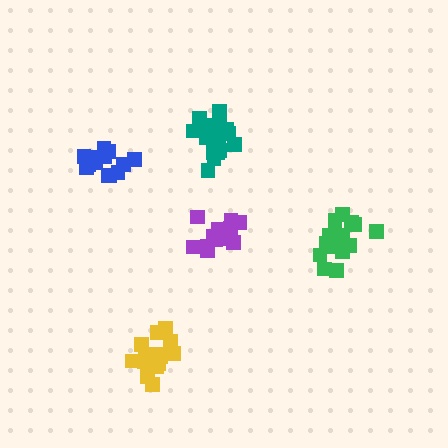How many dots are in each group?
Group 1: 16 dots, Group 2: 14 dots, Group 3: 16 dots, Group 4: 18 dots, Group 5: 17 dots (81 total).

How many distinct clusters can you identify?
There are 5 distinct clusters.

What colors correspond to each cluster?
The clusters are colored: purple, blue, green, teal, yellow.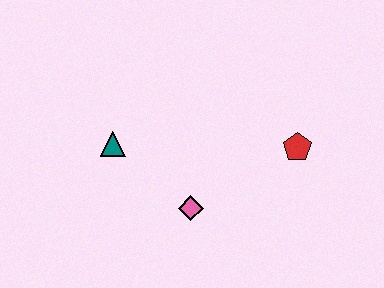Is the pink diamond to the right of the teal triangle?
Yes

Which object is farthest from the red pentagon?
The teal triangle is farthest from the red pentagon.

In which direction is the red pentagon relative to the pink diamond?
The red pentagon is to the right of the pink diamond.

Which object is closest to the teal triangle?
The pink diamond is closest to the teal triangle.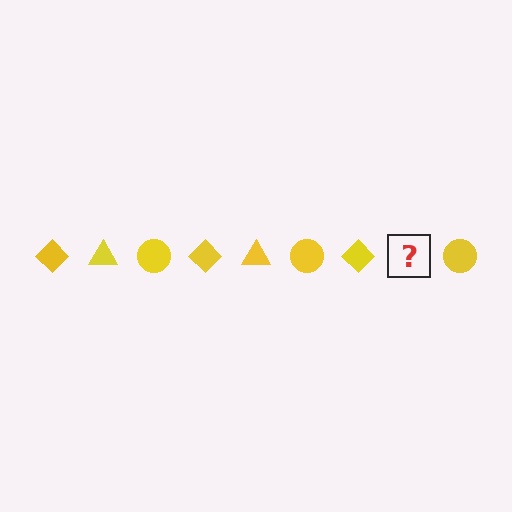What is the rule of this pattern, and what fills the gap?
The rule is that the pattern cycles through diamond, triangle, circle shapes in yellow. The gap should be filled with a yellow triangle.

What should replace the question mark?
The question mark should be replaced with a yellow triangle.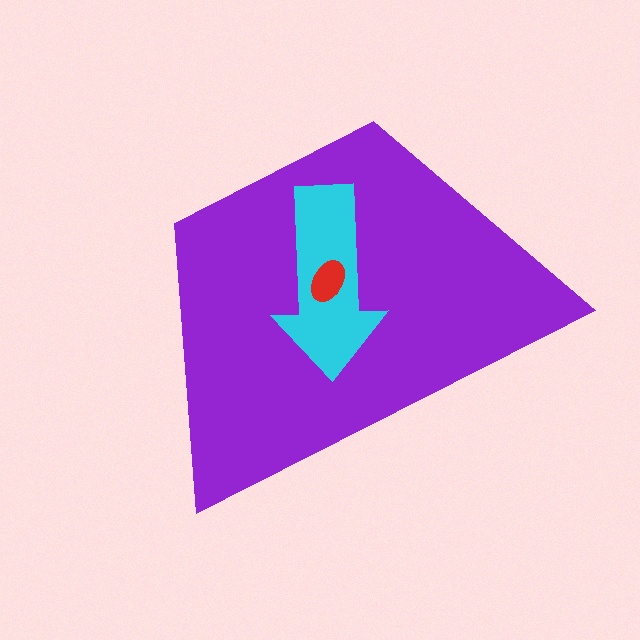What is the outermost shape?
The purple trapezoid.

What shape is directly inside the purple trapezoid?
The cyan arrow.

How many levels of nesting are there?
3.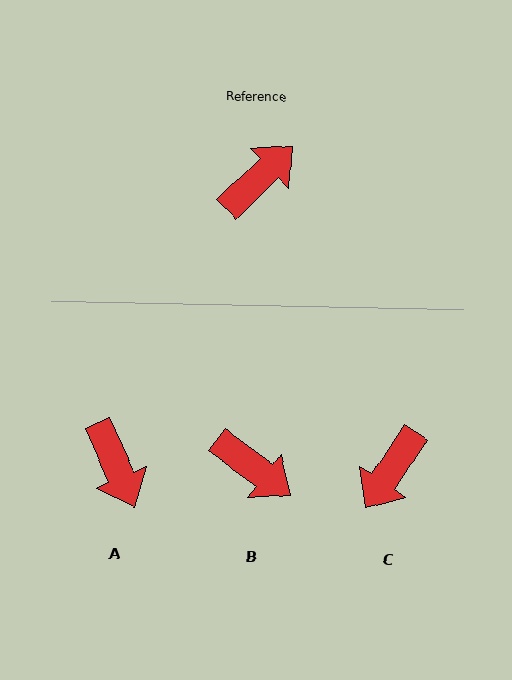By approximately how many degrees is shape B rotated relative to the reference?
Approximately 81 degrees clockwise.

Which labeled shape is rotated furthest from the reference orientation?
C, about 168 degrees away.